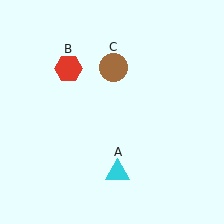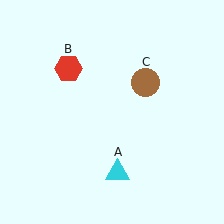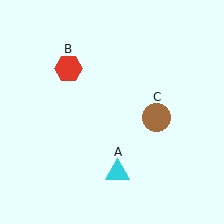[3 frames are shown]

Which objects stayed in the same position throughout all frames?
Cyan triangle (object A) and red hexagon (object B) remained stationary.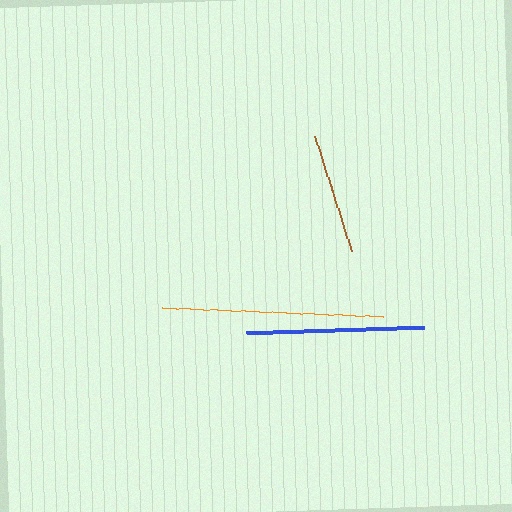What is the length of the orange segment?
The orange segment is approximately 222 pixels long.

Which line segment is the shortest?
The brown line is the shortest at approximately 121 pixels.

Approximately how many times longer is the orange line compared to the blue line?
The orange line is approximately 1.2 times the length of the blue line.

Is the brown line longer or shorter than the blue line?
The blue line is longer than the brown line.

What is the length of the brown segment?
The brown segment is approximately 121 pixels long.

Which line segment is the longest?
The orange line is the longest at approximately 222 pixels.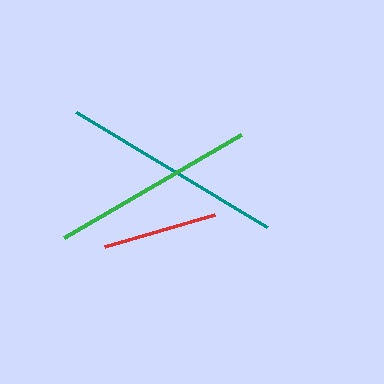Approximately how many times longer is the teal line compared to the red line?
The teal line is approximately 1.9 times the length of the red line.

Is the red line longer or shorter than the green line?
The green line is longer than the red line.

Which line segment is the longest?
The teal line is the longest at approximately 222 pixels.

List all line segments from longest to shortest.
From longest to shortest: teal, green, red.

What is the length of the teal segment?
The teal segment is approximately 222 pixels long.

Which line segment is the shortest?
The red line is the shortest at approximately 115 pixels.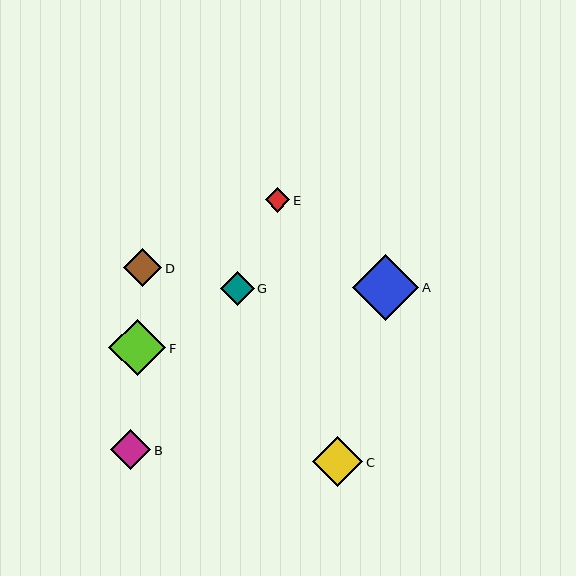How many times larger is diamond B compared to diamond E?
Diamond B is approximately 1.7 times the size of diamond E.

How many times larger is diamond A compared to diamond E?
Diamond A is approximately 2.7 times the size of diamond E.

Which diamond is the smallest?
Diamond E is the smallest with a size of approximately 24 pixels.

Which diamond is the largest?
Diamond A is the largest with a size of approximately 66 pixels.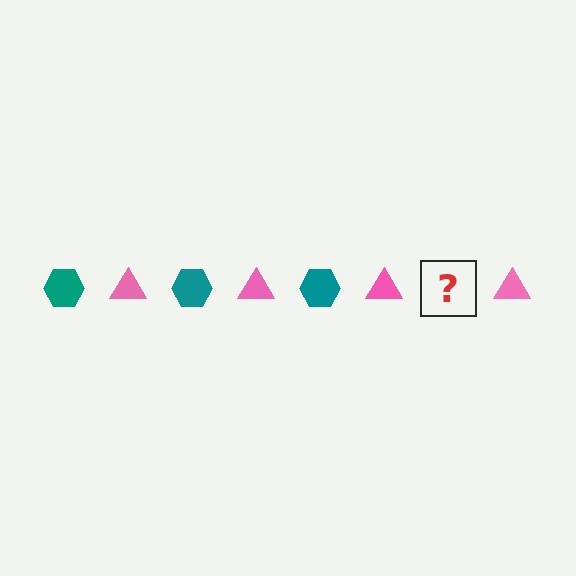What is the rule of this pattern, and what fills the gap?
The rule is that the pattern alternates between teal hexagon and pink triangle. The gap should be filled with a teal hexagon.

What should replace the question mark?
The question mark should be replaced with a teal hexagon.